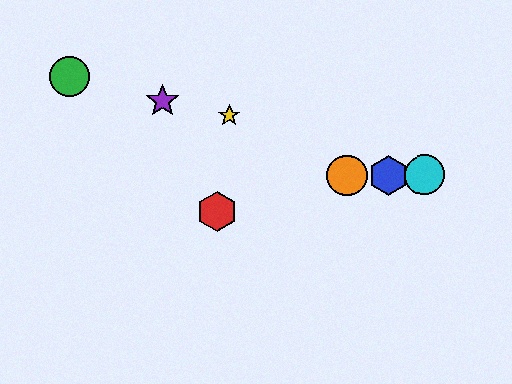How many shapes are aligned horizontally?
3 shapes (the blue hexagon, the orange circle, the cyan circle) are aligned horizontally.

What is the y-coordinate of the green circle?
The green circle is at y≈76.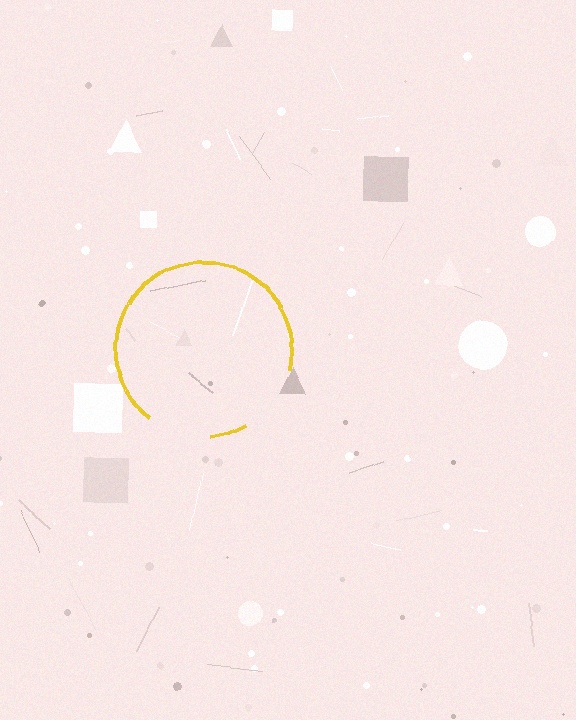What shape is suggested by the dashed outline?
The dashed outline suggests a circle.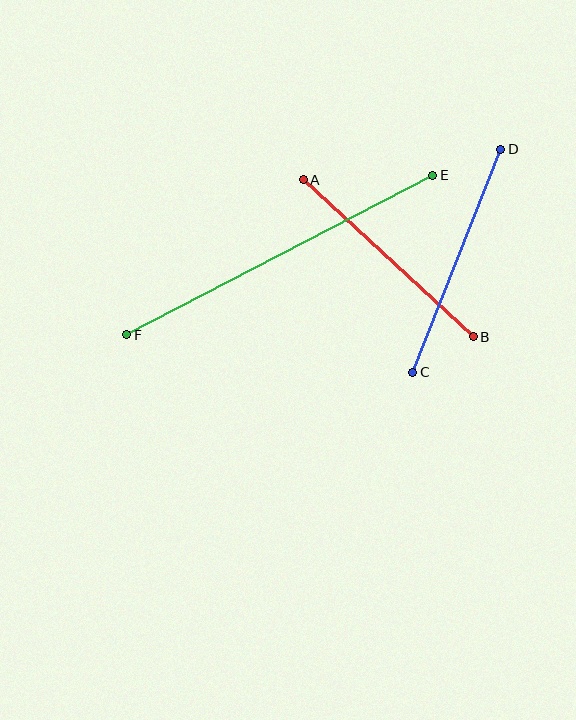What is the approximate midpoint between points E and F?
The midpoint is at approximately (280, 255) pixels.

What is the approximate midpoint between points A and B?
The midpoint is at approximately (388, 258) pixels.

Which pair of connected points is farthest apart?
Points E and F are farthest apart.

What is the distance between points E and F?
The distance is approximately 345 pixels.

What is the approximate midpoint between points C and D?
The midpoint is at approximately (457, 261) pixels.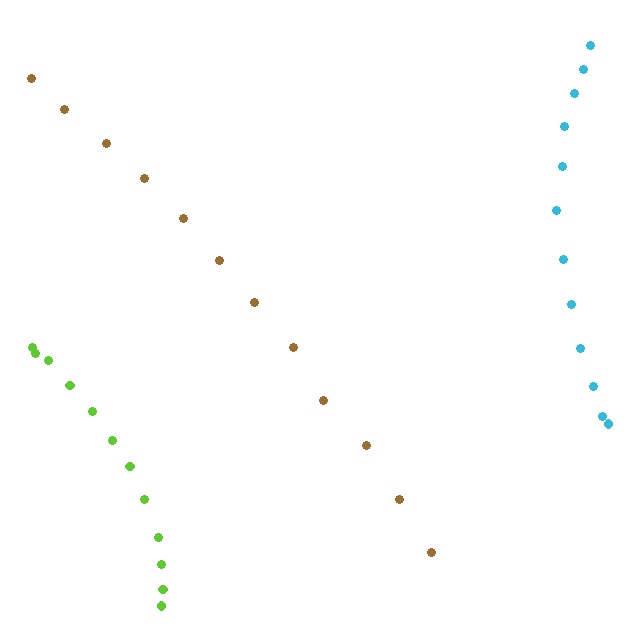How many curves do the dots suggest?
There are 3 distinct paths.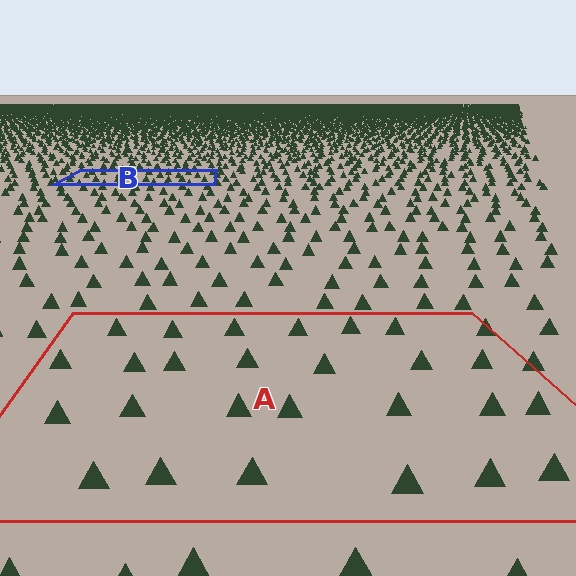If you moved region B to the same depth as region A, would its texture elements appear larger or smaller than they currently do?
They would appear larger. At a closer depth, the same texture elements are projected at a bigger on-screen size.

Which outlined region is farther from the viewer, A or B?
Region B is farther from the viewer — the texture elements inside it appear smaller and more densely packed.